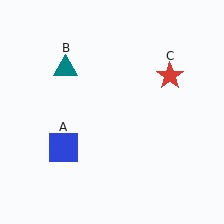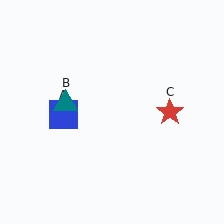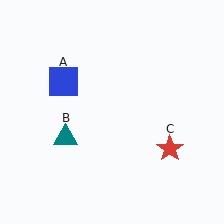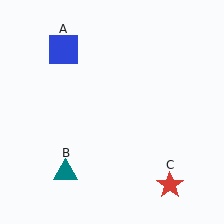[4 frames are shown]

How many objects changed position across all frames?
3 objects changed position: blue square (object A), teal triangle (object B), red star (object C).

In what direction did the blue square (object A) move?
The blue square (object A) moved up.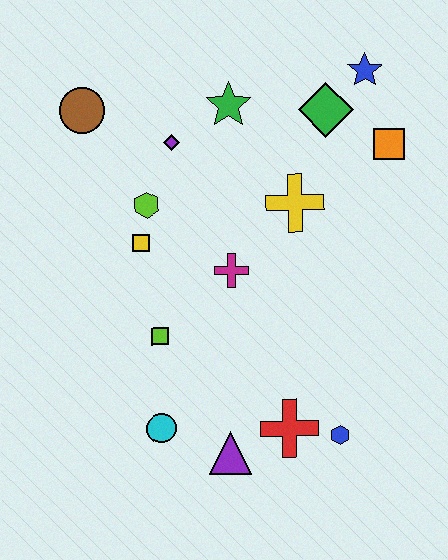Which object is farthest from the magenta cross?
The blue star is farthest from the magenta cross.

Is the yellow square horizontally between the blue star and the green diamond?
No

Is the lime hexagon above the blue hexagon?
Yes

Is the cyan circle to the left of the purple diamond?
Yes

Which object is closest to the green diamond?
The blue star is closest to the green diamond.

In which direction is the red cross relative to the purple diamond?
The red cross is below the purple diamond.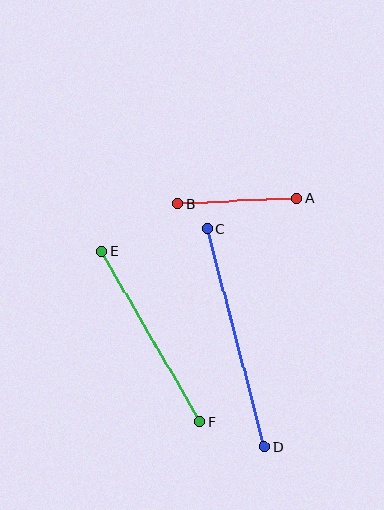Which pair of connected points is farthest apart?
Points C and D are farthest apart.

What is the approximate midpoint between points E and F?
The midpoint is at approximately (151, 337) pixels.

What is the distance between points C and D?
The distance is approximately 226 pixels.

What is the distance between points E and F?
The distance is approximately 197 pixels.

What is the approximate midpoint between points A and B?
The midpoint is at approximately (238, 201) pixels.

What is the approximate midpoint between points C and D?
The midpoint is at approximately (235, 338) pixels.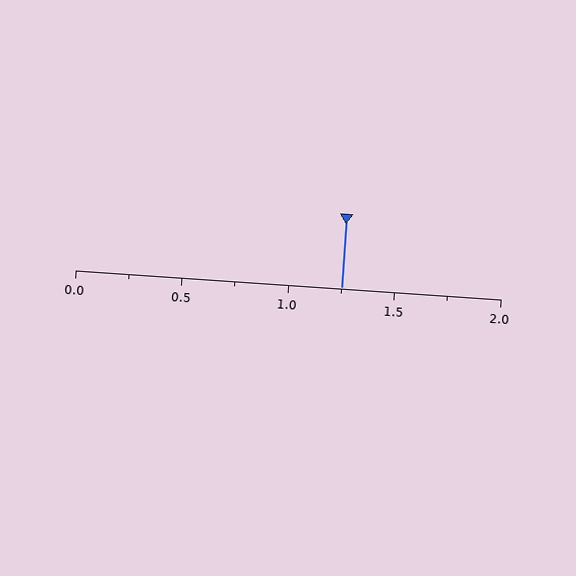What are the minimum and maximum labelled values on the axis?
The axis runs from 0.0 to 2.0.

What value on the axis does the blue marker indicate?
The marker indicates approximately 1.25.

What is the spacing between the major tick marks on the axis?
The major ticks are spaced 0.5 apart.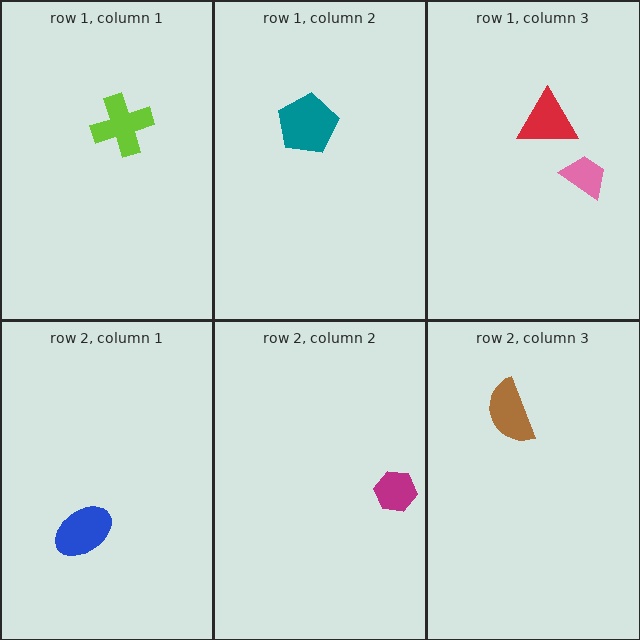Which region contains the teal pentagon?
The row 1, column 2 region.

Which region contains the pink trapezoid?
The row 1, column 3 region.